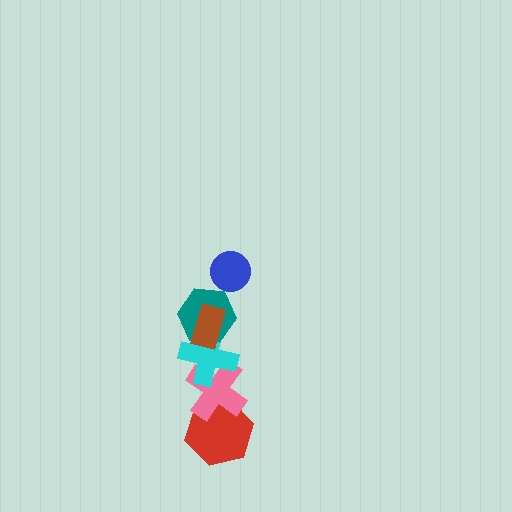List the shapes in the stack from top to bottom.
From top to bottom: the blue circle, the brown rectangle, the teal hexagon, the cyan cross, the pink cross, the red hexagon.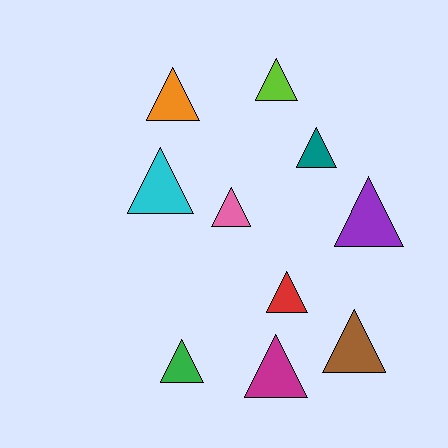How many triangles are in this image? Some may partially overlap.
There are 10 triangles.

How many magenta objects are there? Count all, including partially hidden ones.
There is 1 magenta object.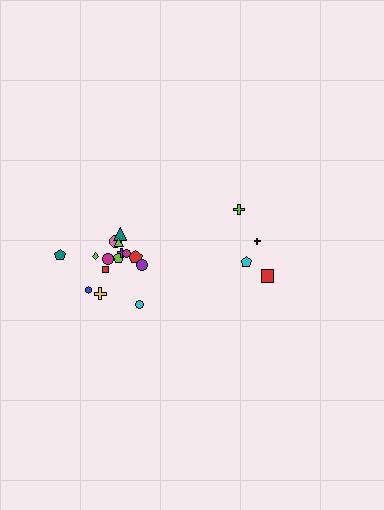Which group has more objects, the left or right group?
The left group.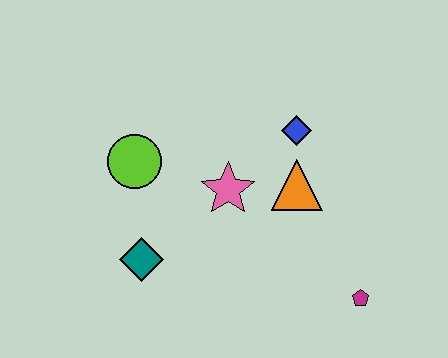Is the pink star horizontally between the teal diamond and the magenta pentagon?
Yes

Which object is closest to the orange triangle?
The blue diamond is closest to the orange triangle.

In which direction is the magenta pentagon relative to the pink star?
The magenta pentagon is to the right of the pink star.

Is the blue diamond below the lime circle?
No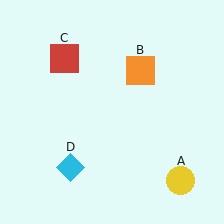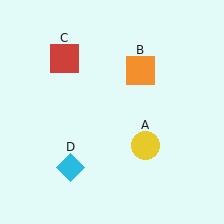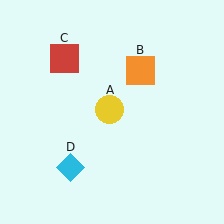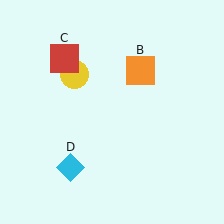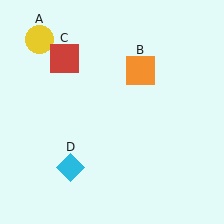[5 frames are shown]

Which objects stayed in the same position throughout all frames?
Orange square (object B) and red square (object C) and cyan diamond (object D) remained stationary.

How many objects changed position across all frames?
1 object changed position: yellow circle (object A).